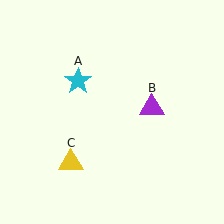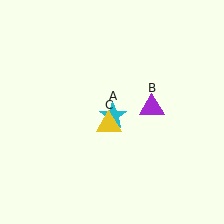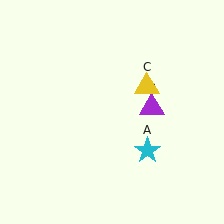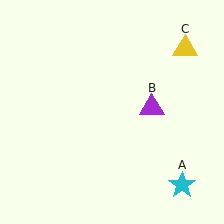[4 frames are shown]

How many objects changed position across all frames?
2 objects changed position: cyan star (object A), yellow triangle (object C).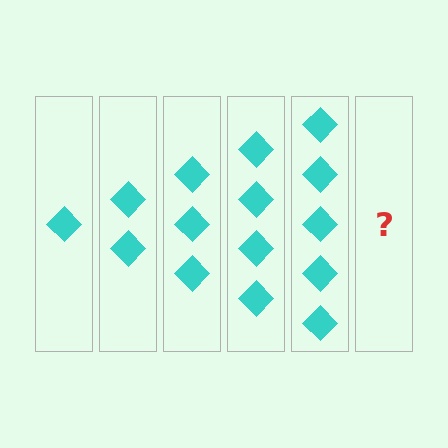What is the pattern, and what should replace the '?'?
The pattern is that each step adds one more diamond. The '?' should be 6 diamonds.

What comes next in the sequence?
The next element should be 6 diamonds.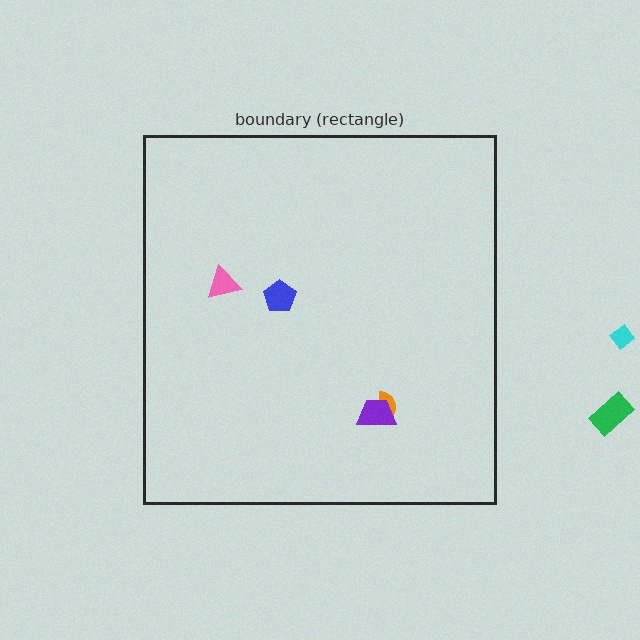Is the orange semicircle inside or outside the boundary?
Inside.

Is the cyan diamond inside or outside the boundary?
Outside.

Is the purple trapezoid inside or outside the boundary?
Inside.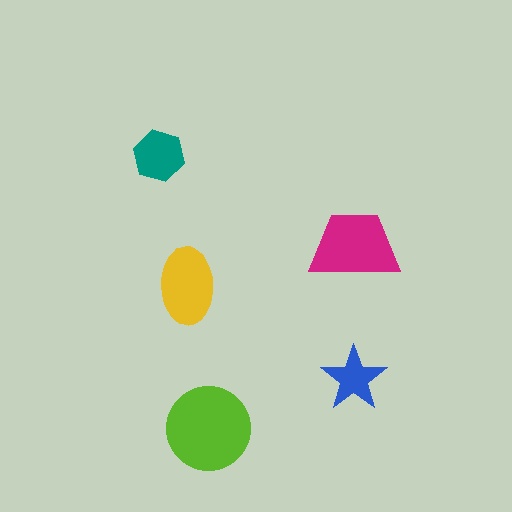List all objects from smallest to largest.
The blue star, the teal hexagon, the yellow ellipse, the magenta trapezoid, the lime circle.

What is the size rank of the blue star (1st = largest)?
5th.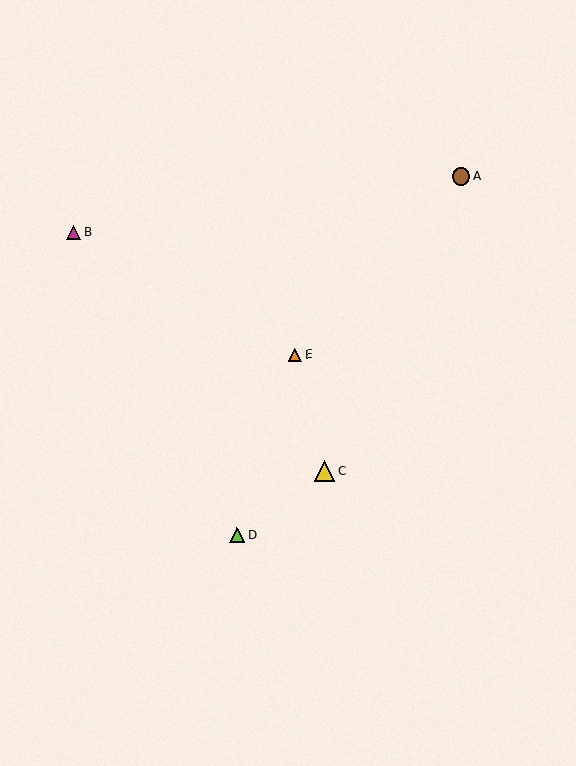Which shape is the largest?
The yellow triangle (labeled C) is the largest.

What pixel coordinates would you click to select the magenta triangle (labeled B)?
Click at (74, 233) to select the magenta triangle B.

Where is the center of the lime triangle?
The center of the lime triangle is at (237, 535).